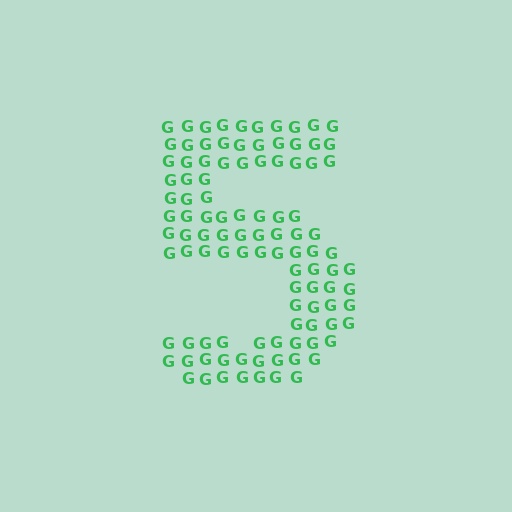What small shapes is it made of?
It is made of small letter G's.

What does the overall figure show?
The overall figure shows the digit 5.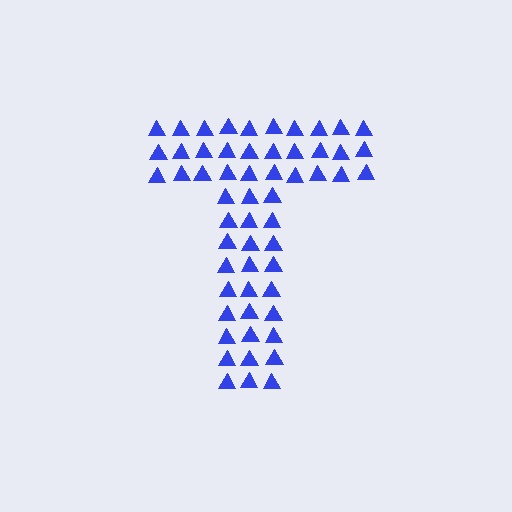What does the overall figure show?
The overall figure shows the letter T.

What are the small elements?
The small elements are triangles.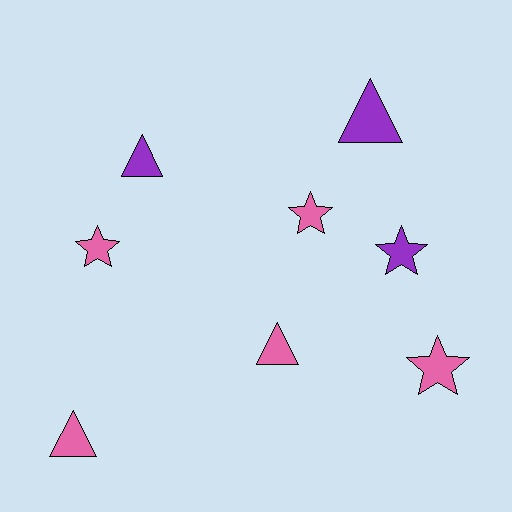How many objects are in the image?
There are 8 objects.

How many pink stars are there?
There are 3 pink stars.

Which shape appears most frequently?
Star, with 4 objects.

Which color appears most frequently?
Pink, with 5 objects.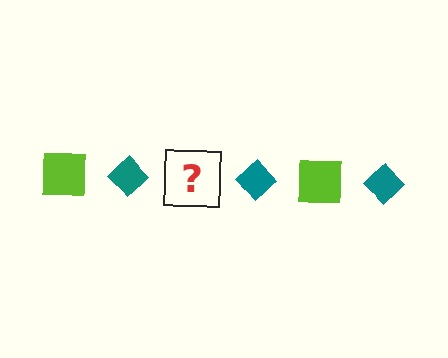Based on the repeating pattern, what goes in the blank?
The blank should be a lime square.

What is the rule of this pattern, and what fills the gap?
The rule is that the pattern alternates between lime square and teal diamond. The gap should be filled with a lime square.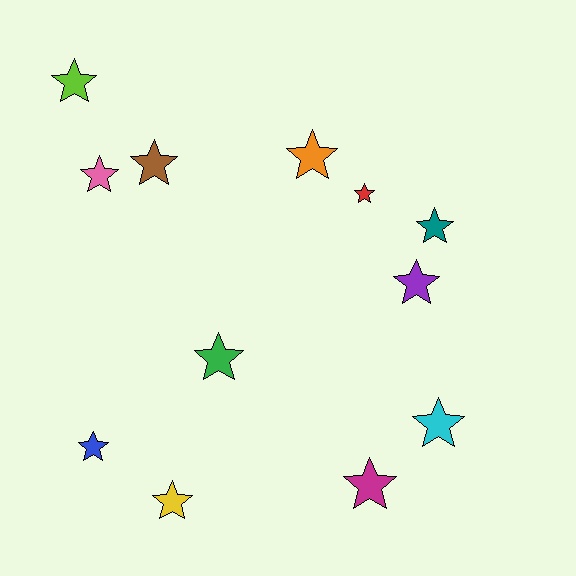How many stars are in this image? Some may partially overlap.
There are 12 stars.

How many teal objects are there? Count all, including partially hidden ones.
There is 1 teal object.